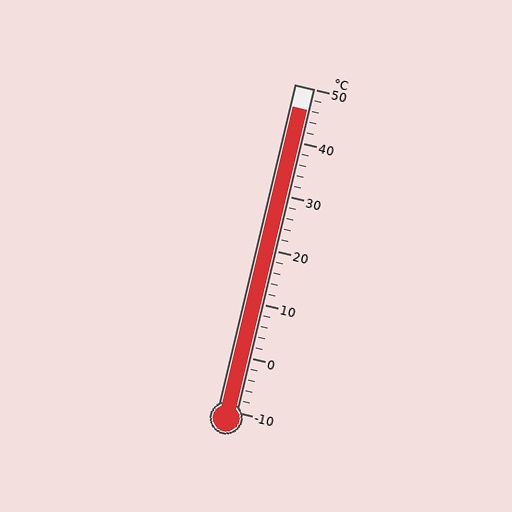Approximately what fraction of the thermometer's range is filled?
The thermometer is filled to approximately 95% of its range.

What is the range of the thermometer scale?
The thermometer scale ranges from -10°C to 50°C.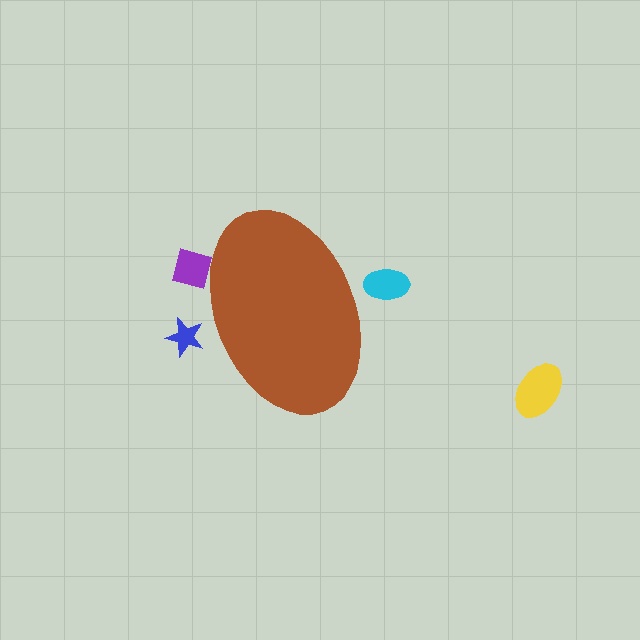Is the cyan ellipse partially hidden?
Yes, the cyan ellipse is partially hidden behind the brown ellipse.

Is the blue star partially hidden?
Yes, the blue star is partially hidden behind the brown ellipse.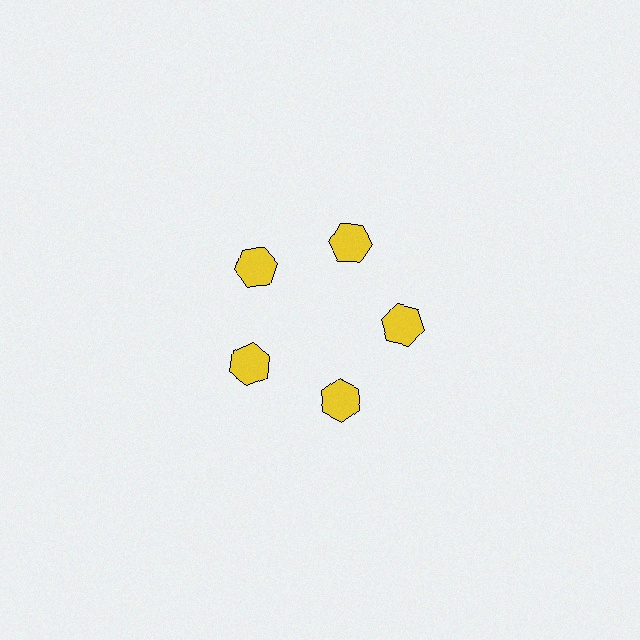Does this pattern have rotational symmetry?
Yes, this pattern has 5-fold rotational symmetry. It looks the same after rotating 72 degrees around the center.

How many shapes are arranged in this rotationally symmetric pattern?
There are 5 shapes, arranged in 5 groups of 1.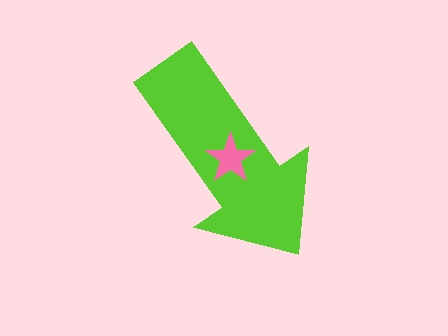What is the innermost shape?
The pink star.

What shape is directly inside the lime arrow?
The pink star.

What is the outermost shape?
The lime arrow.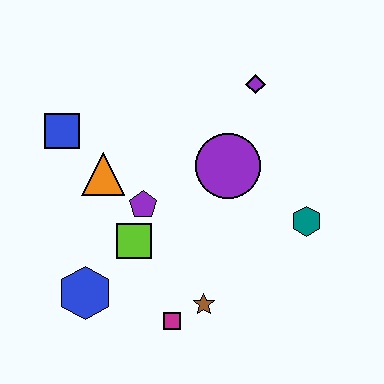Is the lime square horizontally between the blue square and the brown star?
Yes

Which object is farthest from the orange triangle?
The teal hexagon is farthest from the orange triangle.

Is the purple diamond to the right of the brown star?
Yes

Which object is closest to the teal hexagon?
The purple circle is closest to the teal hexagon.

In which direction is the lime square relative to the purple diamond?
The lime square is below the purple diamond.